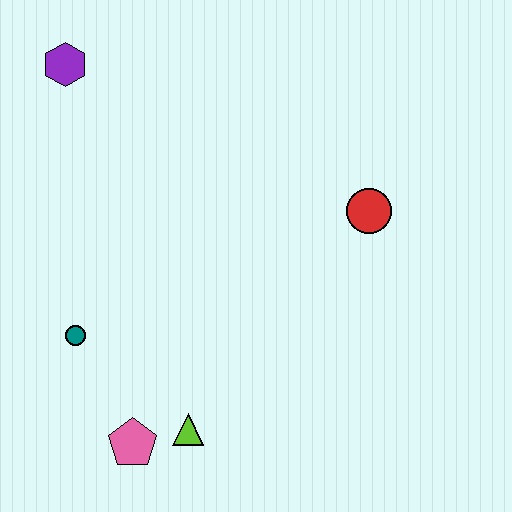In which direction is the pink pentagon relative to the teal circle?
The pink pentagon is below the teal circle.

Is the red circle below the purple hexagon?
Yes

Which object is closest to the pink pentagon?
The lime triangle is closest to the pink pentagon.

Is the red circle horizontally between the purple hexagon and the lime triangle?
No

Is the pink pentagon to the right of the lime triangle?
No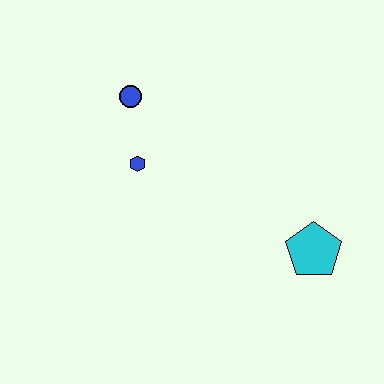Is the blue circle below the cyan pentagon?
No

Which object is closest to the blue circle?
The blue hexagon is closest to the blue circle.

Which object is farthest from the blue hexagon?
The cyan pentagon is farthest from the blue hexagon.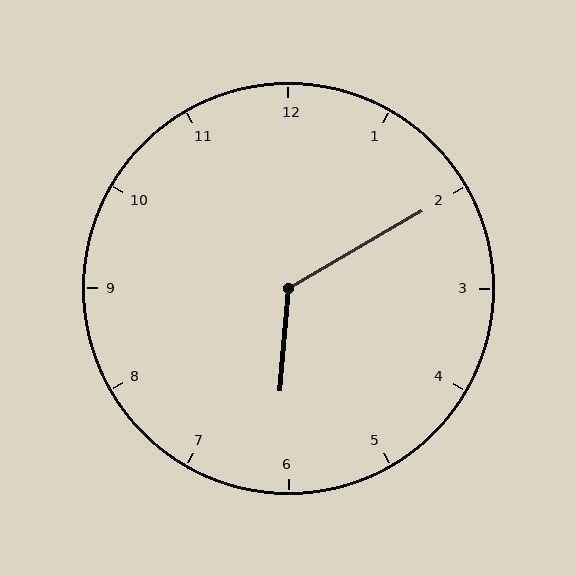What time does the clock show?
6:10.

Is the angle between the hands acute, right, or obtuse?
It is obtuse.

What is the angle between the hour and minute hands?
Approximately 125 degrees.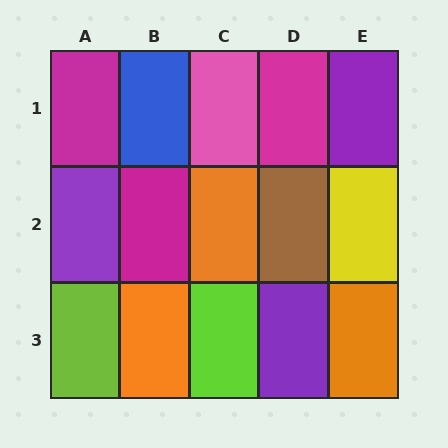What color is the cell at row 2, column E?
Yellow.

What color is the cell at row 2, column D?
Brown.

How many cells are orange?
3 cells are orange.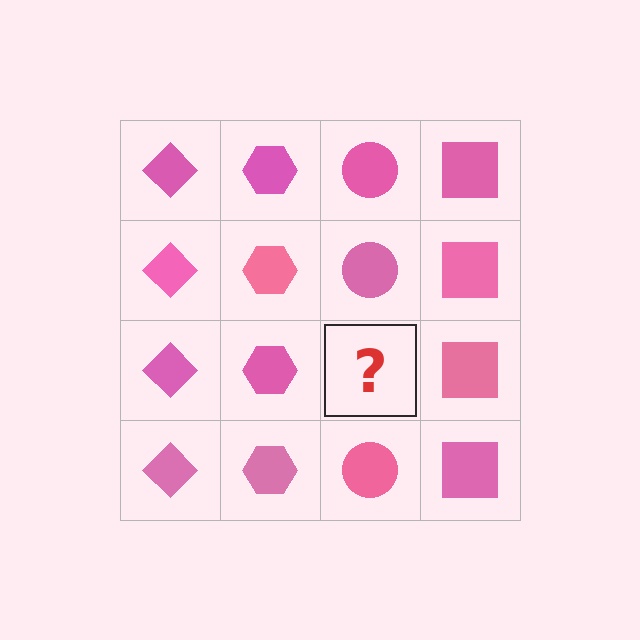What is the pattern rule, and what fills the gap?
The rule is that each column has a consistent shape. The gap should be filled with a pink circle.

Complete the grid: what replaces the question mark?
The question mark should be replaced with a pink circle.